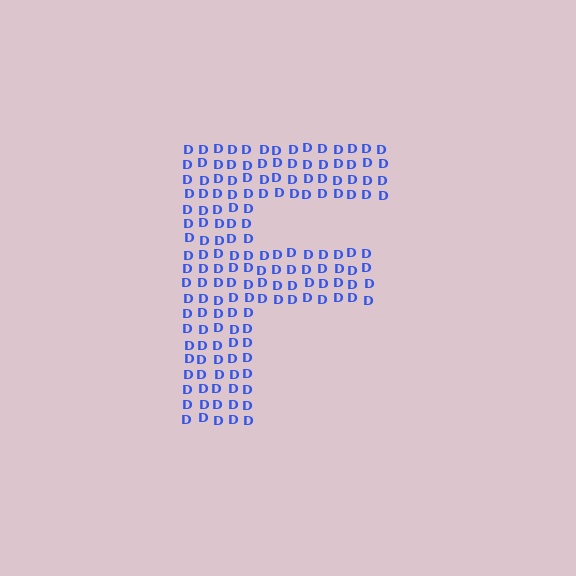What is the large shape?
The large shape is the letter F.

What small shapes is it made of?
It is made of small letter D's.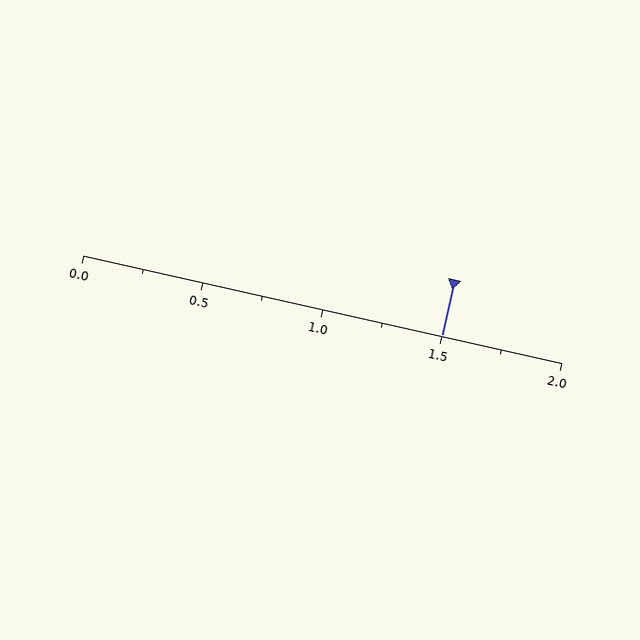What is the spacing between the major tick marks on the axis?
The major ticks are spaced 0.5 apart.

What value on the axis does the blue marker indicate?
The marker indicates approximately 1.5.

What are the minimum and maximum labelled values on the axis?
The axis runs from 0.0 to 2.0.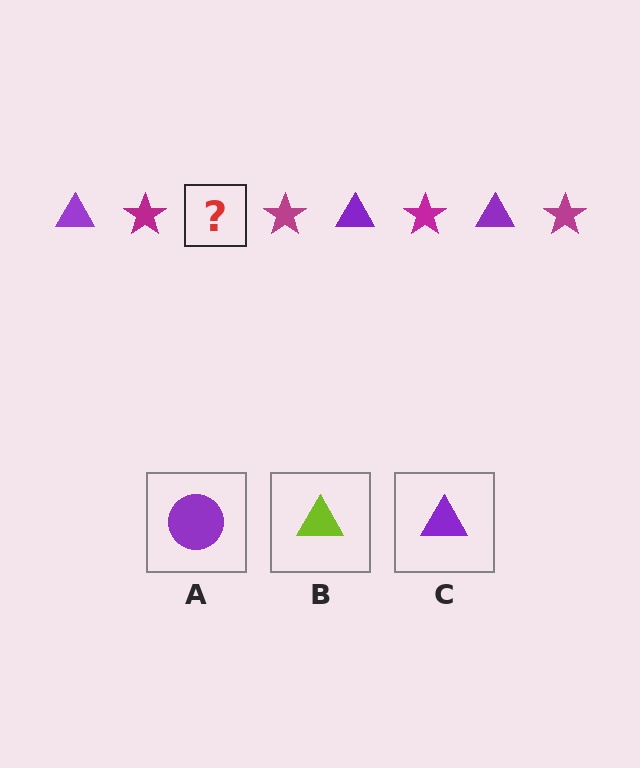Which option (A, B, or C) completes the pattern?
C.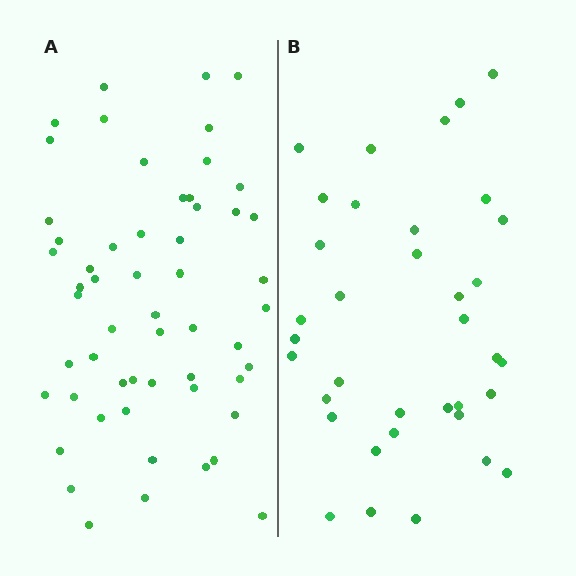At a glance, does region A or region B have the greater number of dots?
Region A (the left region) has more dots.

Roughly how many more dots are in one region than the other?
Region A has approximately 20 more dots than region B.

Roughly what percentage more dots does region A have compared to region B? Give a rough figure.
About 55% more.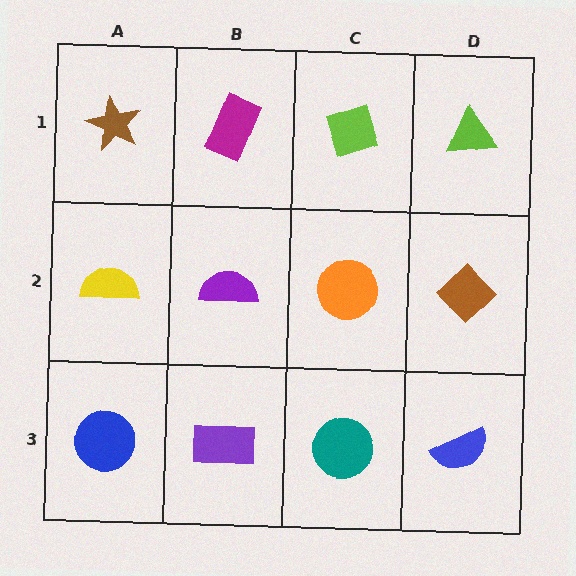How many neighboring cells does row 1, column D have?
2.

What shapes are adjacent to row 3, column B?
A purple semicircle (row 2, column B), a blue circle (row 3, column A), a teal circle (row 3, column C).